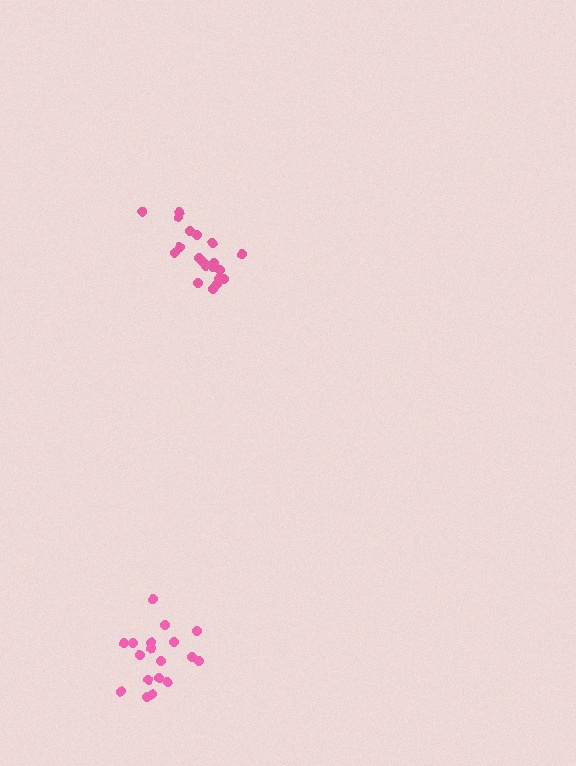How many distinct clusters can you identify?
There are 2 distinct clusters.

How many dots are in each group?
Group 1: 18 dots, Group 2: 20 dots (38 total).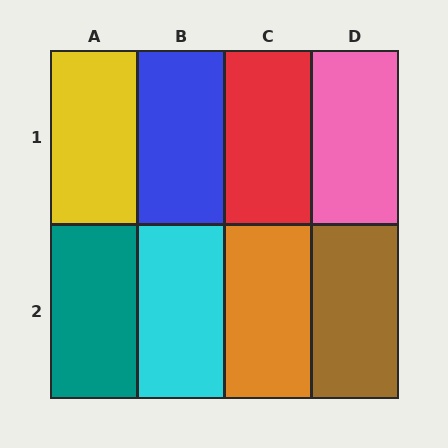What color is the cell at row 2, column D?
Brown.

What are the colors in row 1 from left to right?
Yellow, blue, red, pink.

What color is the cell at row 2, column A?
Teal.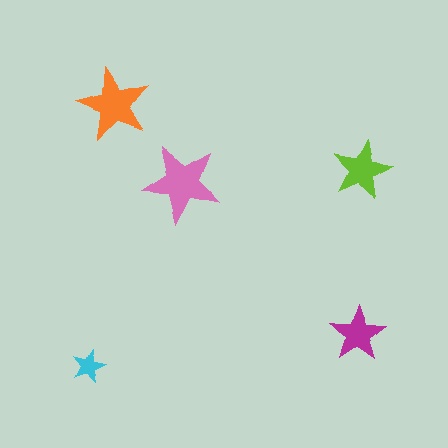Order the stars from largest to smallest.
the pink one, the orange one, the lime one, the magenta one, the cyan one.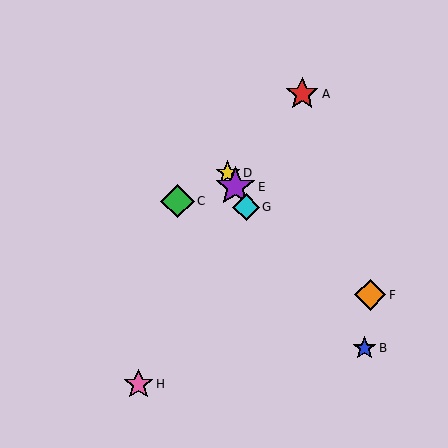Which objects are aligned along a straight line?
Objects D, E, G are aligned along a straight line.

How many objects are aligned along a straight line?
3 objects (D, E, G) are aligned along a straight line.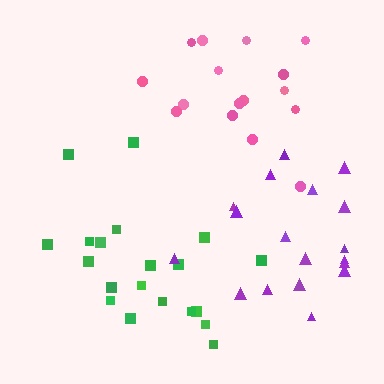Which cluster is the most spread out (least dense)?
Purple.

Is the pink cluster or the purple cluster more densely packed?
Pink.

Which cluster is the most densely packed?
Pink.